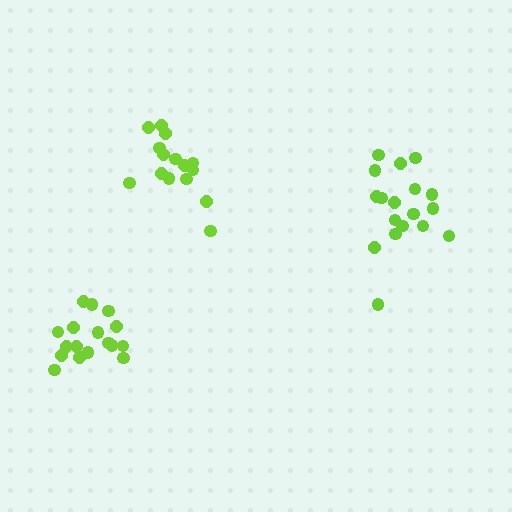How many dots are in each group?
Group 1: 15 dots, Group 2: 17 dots, Group 3: 18 dots (50 total).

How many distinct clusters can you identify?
There are 3 distinct clusters.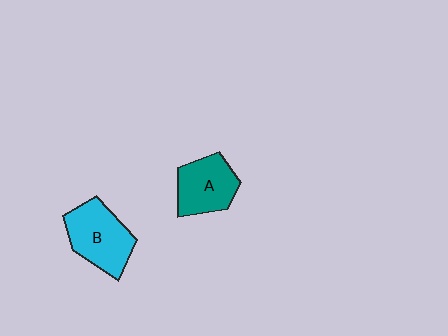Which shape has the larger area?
Shape B (cyan).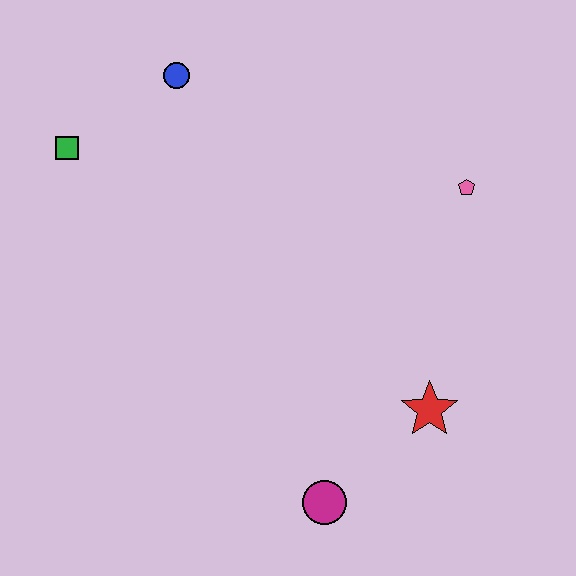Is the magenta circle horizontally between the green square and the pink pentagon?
Yes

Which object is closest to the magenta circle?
The red star is closest to the magenta circle.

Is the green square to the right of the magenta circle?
No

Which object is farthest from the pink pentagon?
The green square is farthest from the pink pentagon.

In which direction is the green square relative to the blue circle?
The green square is to the left of the blue circle.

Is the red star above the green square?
No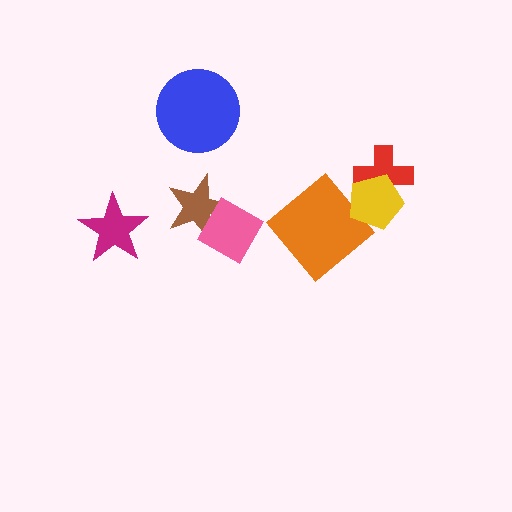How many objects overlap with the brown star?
1 object overlaps with the brown star.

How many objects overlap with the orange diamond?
0 objects overlap with the orange diamond.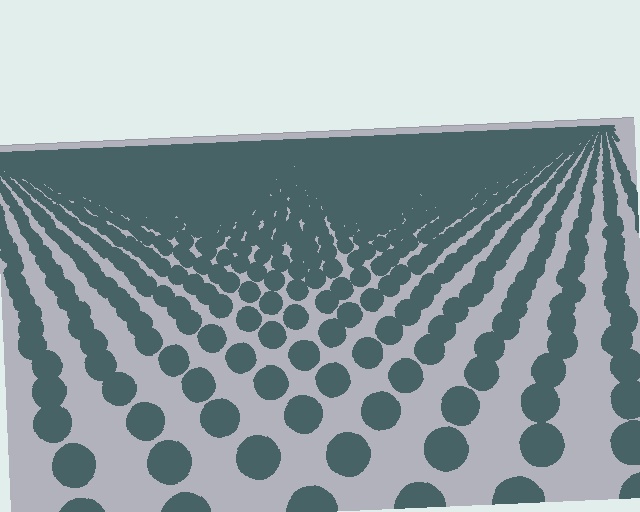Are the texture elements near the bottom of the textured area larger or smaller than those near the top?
Larger. Near the bottom, elements are closer to the viewer and appear at a bigger on-screen size.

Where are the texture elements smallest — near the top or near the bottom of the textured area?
Near the top.